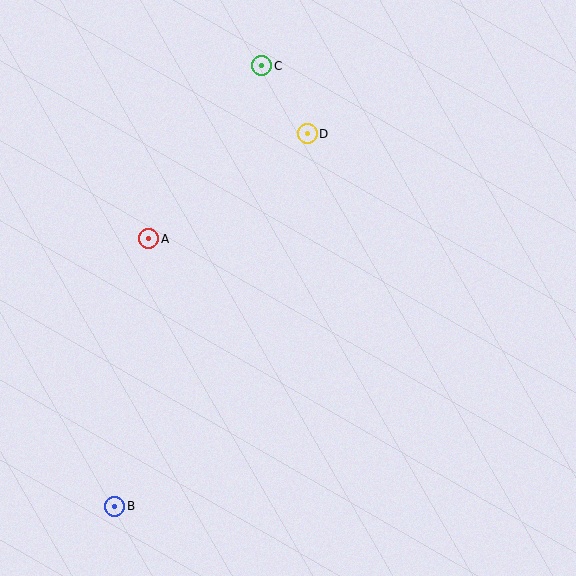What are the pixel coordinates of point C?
Point C is at (262, 66).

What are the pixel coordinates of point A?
Point A is at (149, 239).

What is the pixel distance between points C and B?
The distance between C and B is 464 pixels.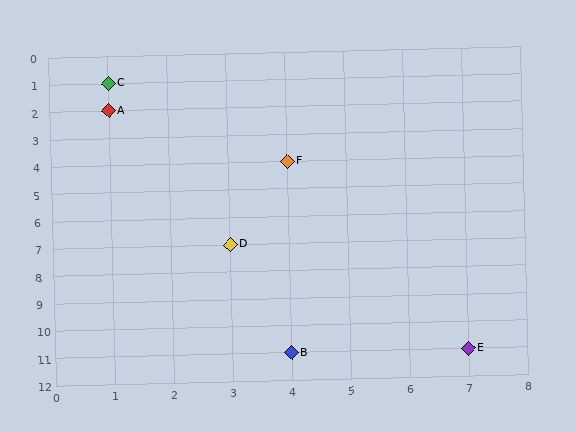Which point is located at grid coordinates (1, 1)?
Point C is at (1, 1).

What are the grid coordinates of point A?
Point A is at grid coordinates (1, 2).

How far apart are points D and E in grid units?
Points D and E are 4 columns and 4 rows apart (about 5.7 grid units diagonally).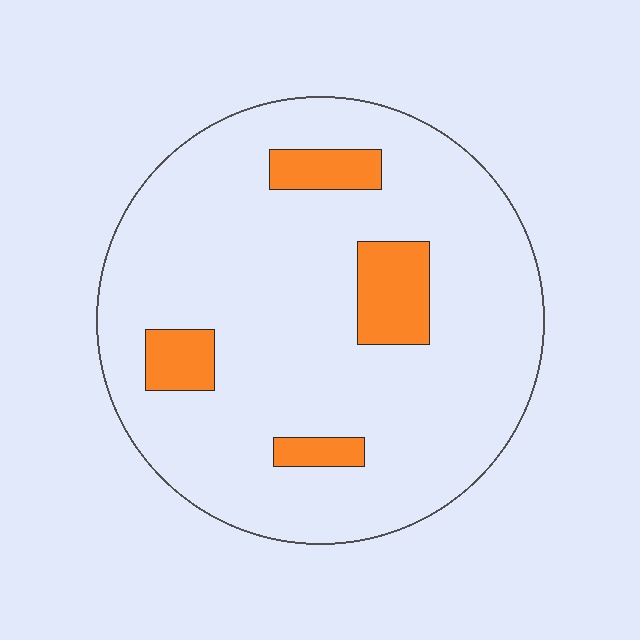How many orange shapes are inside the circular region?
4.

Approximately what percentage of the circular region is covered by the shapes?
Approximately 10%.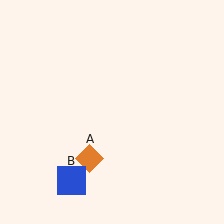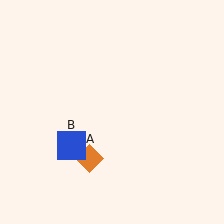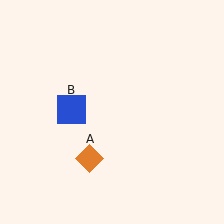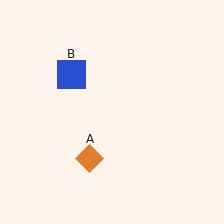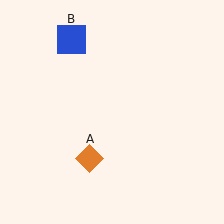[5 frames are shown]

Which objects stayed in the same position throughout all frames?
Orange diamond (object A) remained stationary.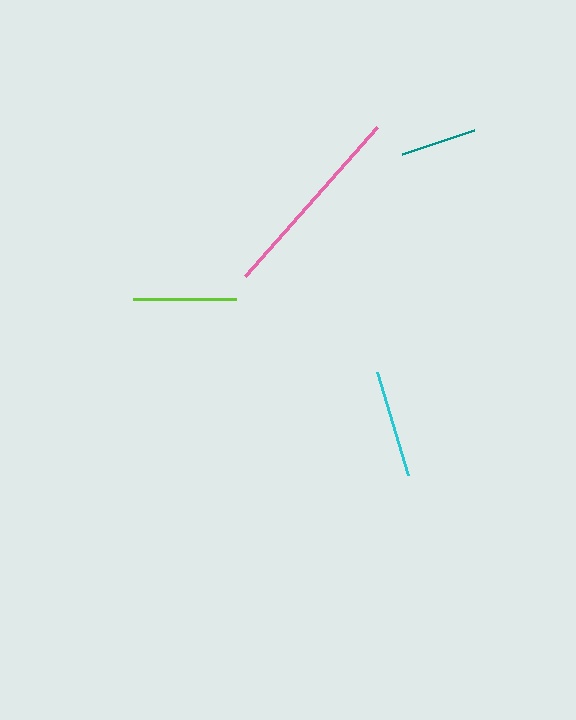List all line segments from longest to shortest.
From longest to shortest: pink, cyan, lime, teal.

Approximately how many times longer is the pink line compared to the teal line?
The pink line is approximately 2.6 times the length of the teal line.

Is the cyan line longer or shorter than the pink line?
The pink line is longer than the cyan line.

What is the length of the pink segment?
The pink segment is approximately 199 pixels long.